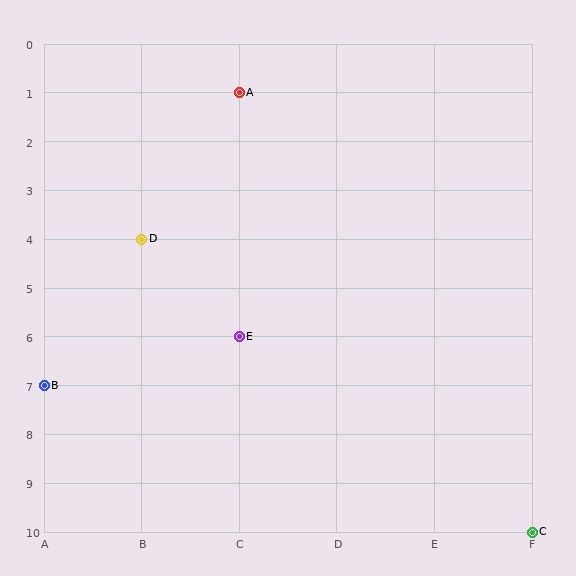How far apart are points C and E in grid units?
Points C and E are 3 columns and 4 rows apart (about 5.0 grid units diagonally).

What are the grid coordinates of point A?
Point A is at grid coordinates (C, 1).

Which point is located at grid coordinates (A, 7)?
Point B is at (A, 7).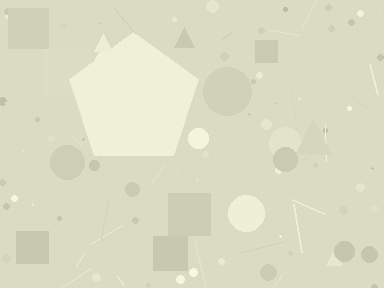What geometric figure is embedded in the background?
A pentagon is embedded in the background.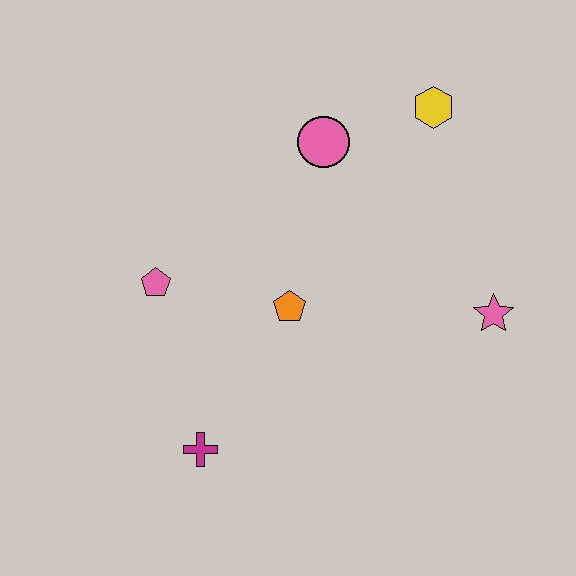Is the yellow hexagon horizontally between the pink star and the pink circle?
Yes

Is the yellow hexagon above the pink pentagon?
Yes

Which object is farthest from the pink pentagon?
The pink star is farthest from the pink pentagon.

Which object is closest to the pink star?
The orange pentagon is closest to the pink star.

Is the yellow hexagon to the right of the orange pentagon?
Yes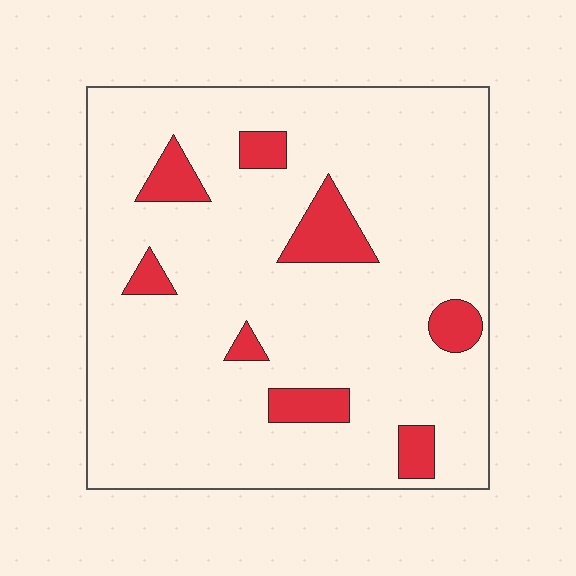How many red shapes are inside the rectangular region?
8.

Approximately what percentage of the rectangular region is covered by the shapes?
Approximately 10%.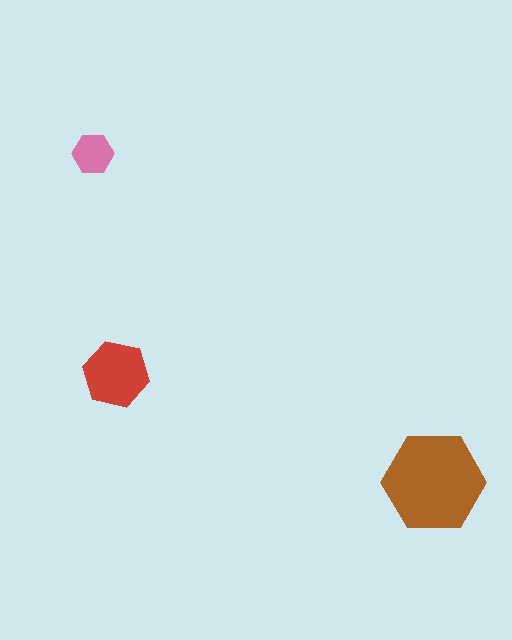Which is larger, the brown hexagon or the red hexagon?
The brown one.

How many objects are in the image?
There are 3 objects in the image.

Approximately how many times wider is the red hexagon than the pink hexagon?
About 1.5 times wider.